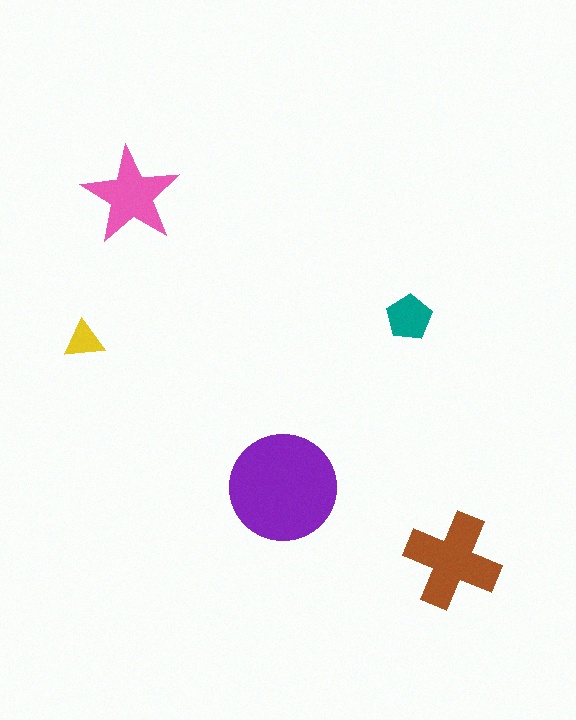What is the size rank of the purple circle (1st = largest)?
1st.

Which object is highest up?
The pink star is topmost.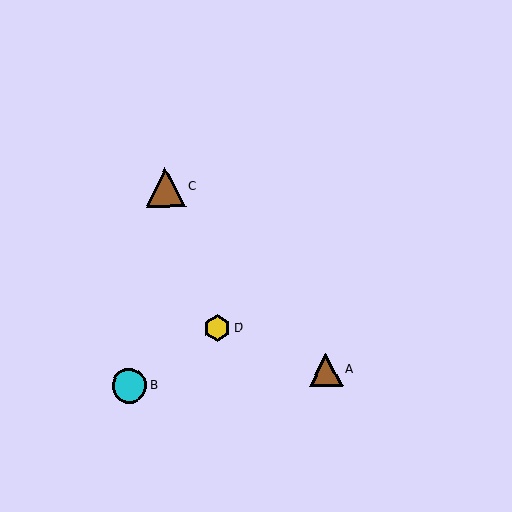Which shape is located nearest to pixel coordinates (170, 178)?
The brown triangle (labeled C) at (166, 187) is nearest to that location.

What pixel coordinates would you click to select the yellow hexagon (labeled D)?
Click at (217, 328) to select the yellow hexagon D.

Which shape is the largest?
The brown triangle (labeled C) is the largest.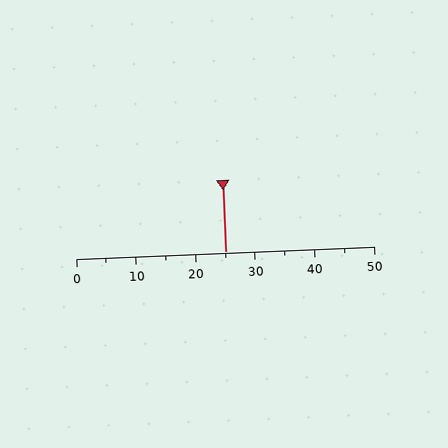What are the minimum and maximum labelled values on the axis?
The axis runs from 0 to 50.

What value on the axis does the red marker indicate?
The marker indicates approximately 25.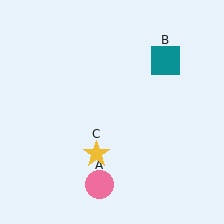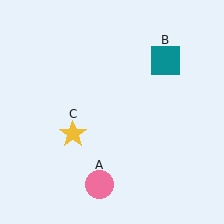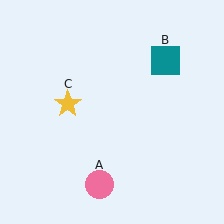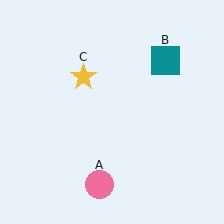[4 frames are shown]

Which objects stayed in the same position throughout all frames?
Pink circle (object A) and teal square (object B) remained stationary.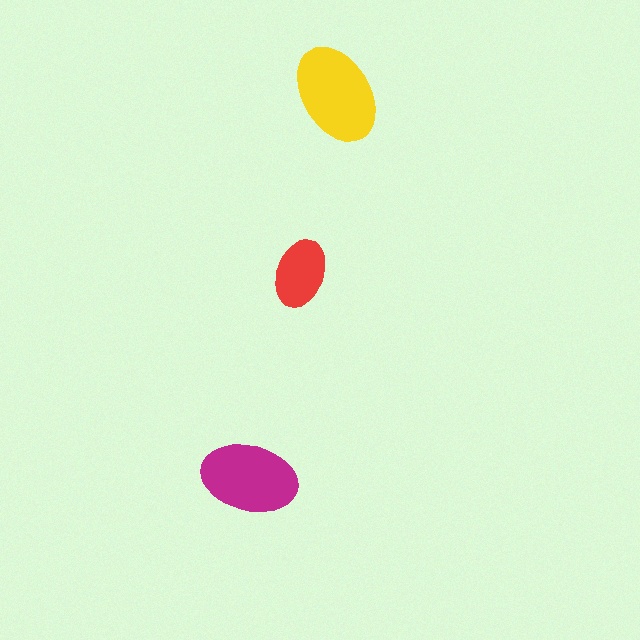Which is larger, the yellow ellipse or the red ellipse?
The yellow one.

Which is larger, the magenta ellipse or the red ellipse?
The magenta one.